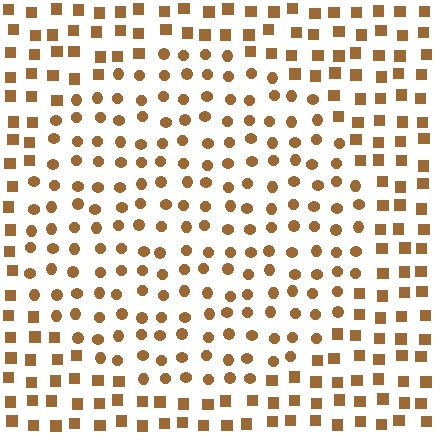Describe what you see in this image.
The image is filled with small brown elements arranged in a uniform grid. A circle-shaped region contains circles, while the surrounding area contains squares. The boundary is defined purely by the change in element shape.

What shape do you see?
I see a circle.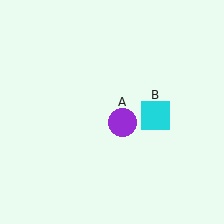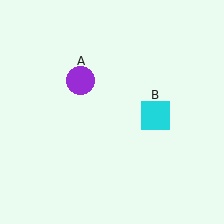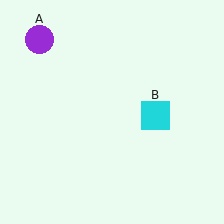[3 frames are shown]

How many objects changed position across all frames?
1 object changed position: purple circle (object A).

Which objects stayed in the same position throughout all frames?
Cyan square (object B) remained stationary.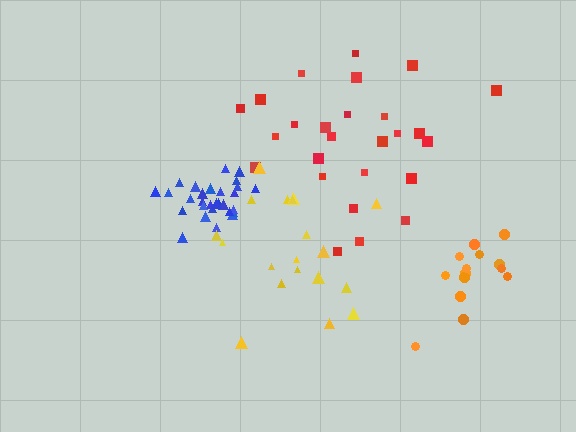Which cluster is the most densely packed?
Blue.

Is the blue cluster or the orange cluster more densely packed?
Blue.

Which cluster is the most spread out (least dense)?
Yellow.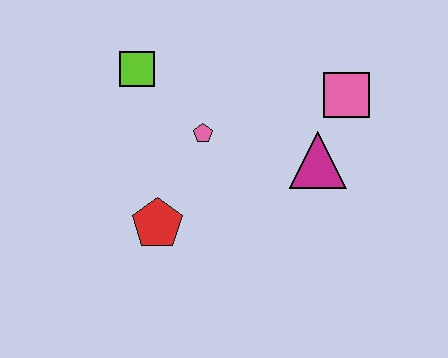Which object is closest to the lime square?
The pink pentagon is closest to the lime square.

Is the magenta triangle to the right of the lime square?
Yes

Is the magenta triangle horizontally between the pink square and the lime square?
Yes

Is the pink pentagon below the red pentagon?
No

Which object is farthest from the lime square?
The pink square is farthest from the lime square.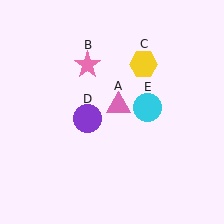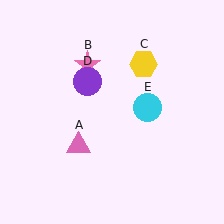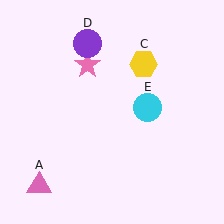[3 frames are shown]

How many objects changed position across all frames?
2 objects changed position: pink triangle (object A), purple circle (object D).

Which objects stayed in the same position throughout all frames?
Pink star (object B) and yellow hexagon (object C) and cyan circle (object E) remained stationary.